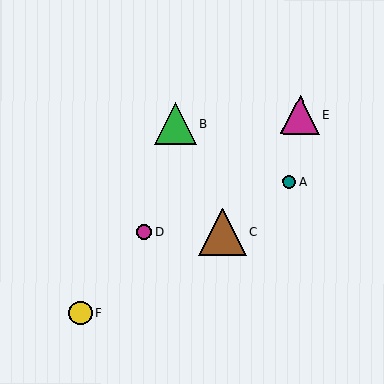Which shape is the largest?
The brown triangle (labeled C) is the largest.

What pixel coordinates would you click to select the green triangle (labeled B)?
Click at (176, 123) to select the green triangle B.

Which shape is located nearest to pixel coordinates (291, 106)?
The magenta triangle (labeled E) at (300, 115) is nearest to that location.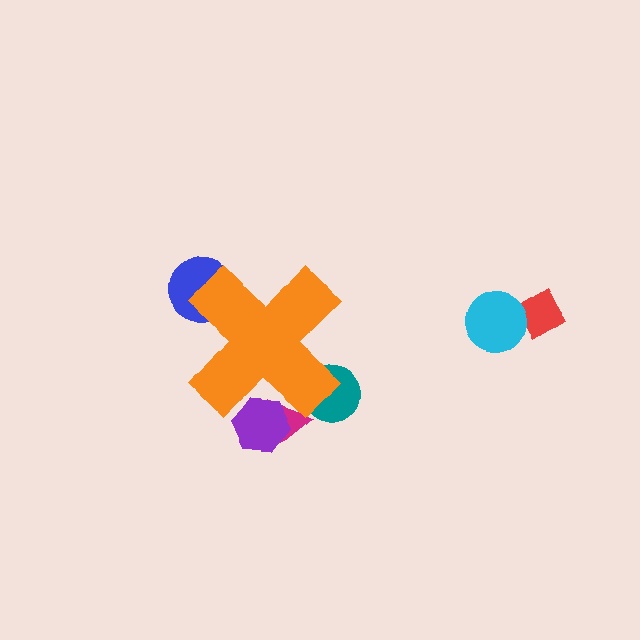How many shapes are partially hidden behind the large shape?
4 shapes are partially hidden.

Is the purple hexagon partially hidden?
Yes, the purple hexagon is partially hidden behind the orange cross.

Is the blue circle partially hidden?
Yes, the blue circle is partially hidden behind the orange cross.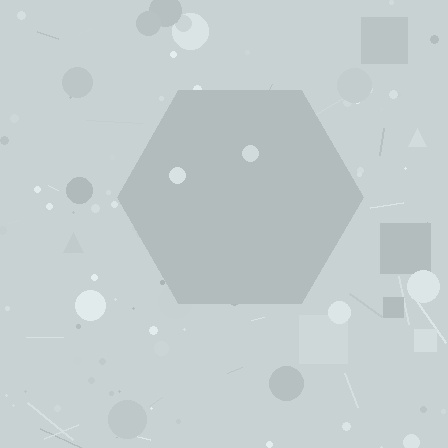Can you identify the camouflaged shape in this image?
The camouflaged shape is a hexagon.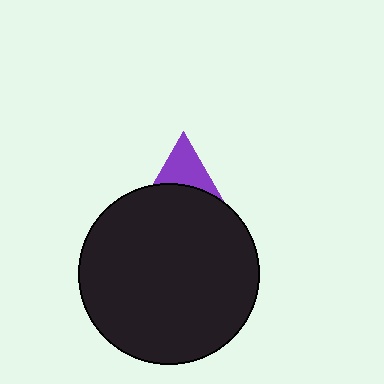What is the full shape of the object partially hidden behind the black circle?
The partially hidden object is a purple triangle.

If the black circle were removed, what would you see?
You would see the complete purple triangle.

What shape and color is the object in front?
The object in front is a black circle.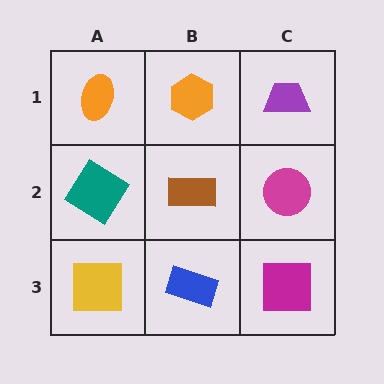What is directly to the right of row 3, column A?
A blue rectangle.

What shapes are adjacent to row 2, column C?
A purple trapezoid (row 1, column C), a magenta square (row 3, column C), a brown rectangle (row 2, column B).